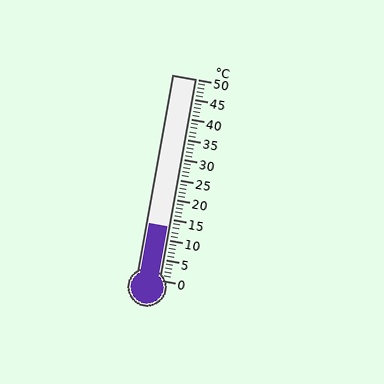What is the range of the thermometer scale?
The thermometer scale ranges from 0°C to 50°C.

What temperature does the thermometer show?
The thermometer shows approximately 13°C.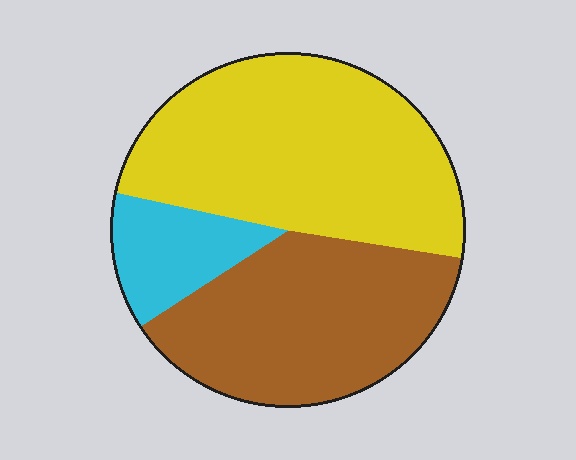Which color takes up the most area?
Yellow, at roughly 50%.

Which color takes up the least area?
Cyan, at roughly 15%.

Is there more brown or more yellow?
Yellow.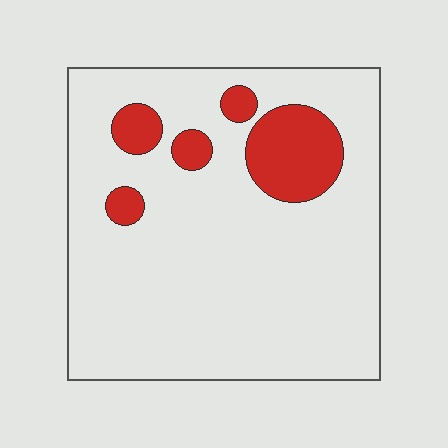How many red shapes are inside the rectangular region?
5.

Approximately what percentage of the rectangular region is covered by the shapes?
Approximately 15%.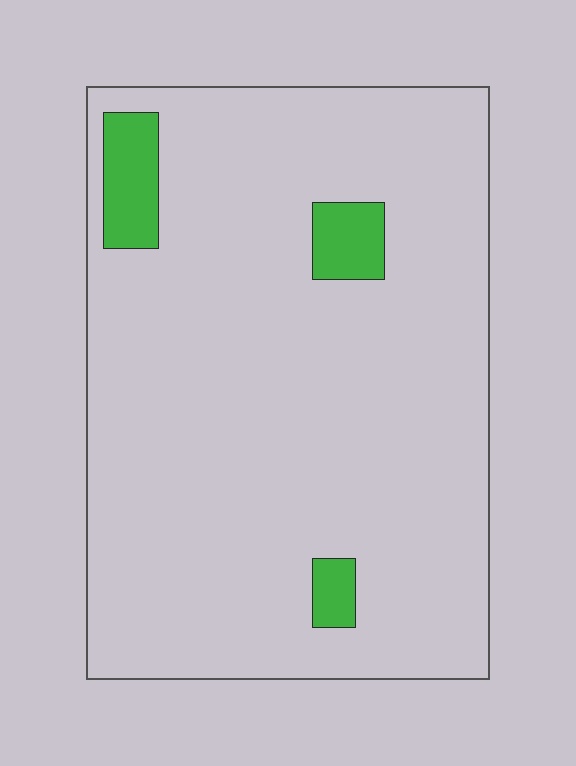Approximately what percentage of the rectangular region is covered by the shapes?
Approximately 5%.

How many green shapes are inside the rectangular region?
3.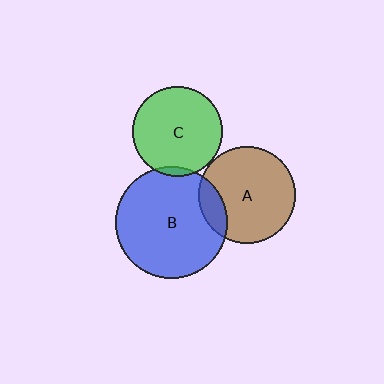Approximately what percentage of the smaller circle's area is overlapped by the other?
Approximately 15%.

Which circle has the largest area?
Circle B (blue).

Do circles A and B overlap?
Yes.